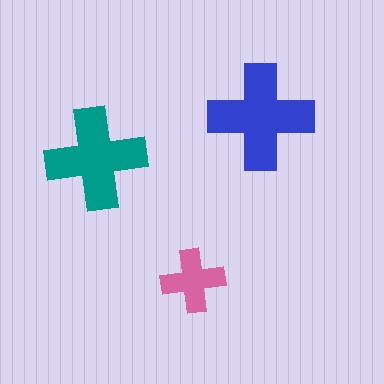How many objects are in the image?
There are 3 objects in the image.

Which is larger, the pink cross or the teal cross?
The teal one.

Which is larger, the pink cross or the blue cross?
The blue one.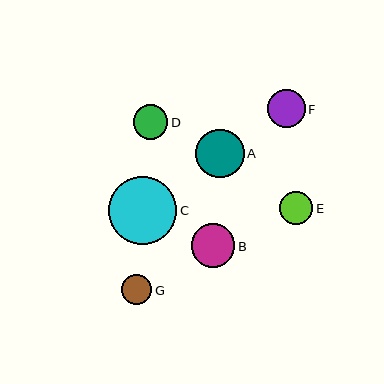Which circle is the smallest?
Circle G is the smallest with a size of approximately 30 pixels.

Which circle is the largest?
Circle C is the largest with a size of approximately 68 pixels.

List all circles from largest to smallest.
From largest to smallest: C, A, B, F, D, E, G.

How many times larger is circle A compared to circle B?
Circle A is approximately 1.1 times the size of circle B.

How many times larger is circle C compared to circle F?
Circle C is approximately 1.8 times the size of circle F.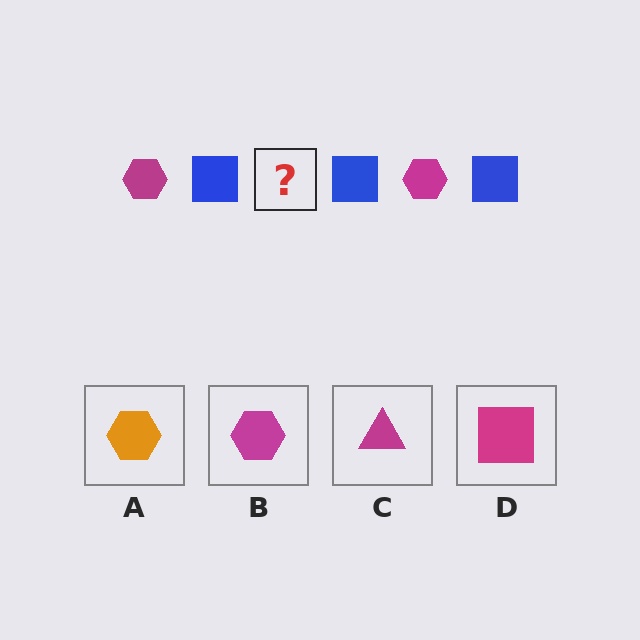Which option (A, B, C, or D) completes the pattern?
B.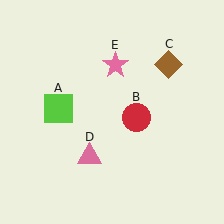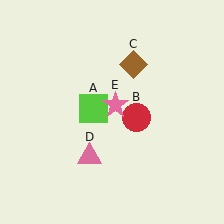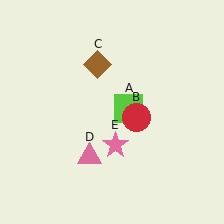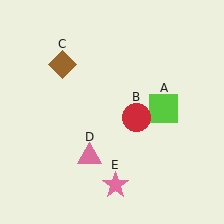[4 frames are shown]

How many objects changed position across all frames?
3 objects changed position: lime square (object A), brown diamond (object C), pink star (object E).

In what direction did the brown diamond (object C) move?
The brown diamond (object C) moved left.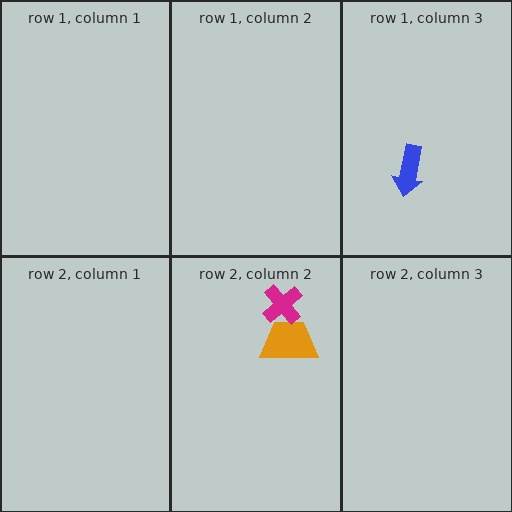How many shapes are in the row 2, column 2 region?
2.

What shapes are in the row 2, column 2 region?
The orange trapezoid, the magenta cross.